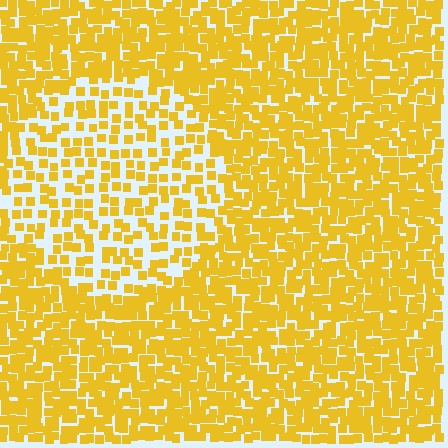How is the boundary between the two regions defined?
The boundary is defined by a change in element density (approximately 2.0x ratio). All elements are the same color, size, and shape.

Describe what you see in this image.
The image contains small yellow elements arranged at two different densities. A circle-shaped region is visible where the elements are less densely packed than the surrounding area.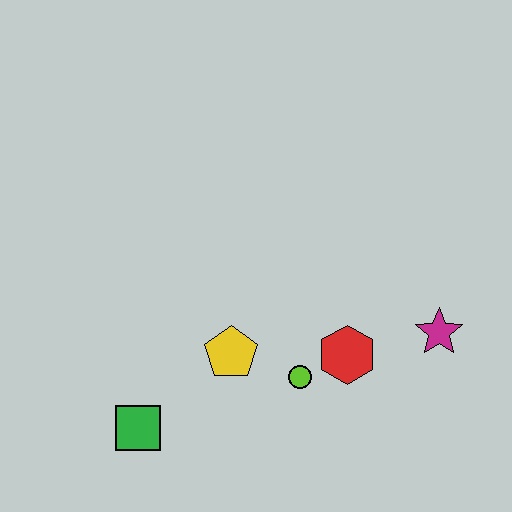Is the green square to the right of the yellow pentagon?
No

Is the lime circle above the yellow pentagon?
No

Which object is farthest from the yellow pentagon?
The magenta star is farthest from the yellow pentagon.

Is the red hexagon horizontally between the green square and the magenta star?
Yes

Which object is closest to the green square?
The yellow pentagon is closest to the green square.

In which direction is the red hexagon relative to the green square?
The red hexagon is to the right of the green square.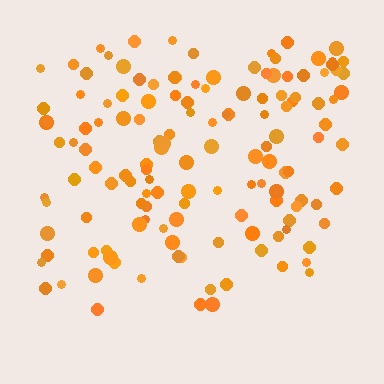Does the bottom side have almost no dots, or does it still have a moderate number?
Still a moderate number, just noticeably fewer than the top.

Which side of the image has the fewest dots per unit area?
The bottom.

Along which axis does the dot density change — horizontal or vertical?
Vertical.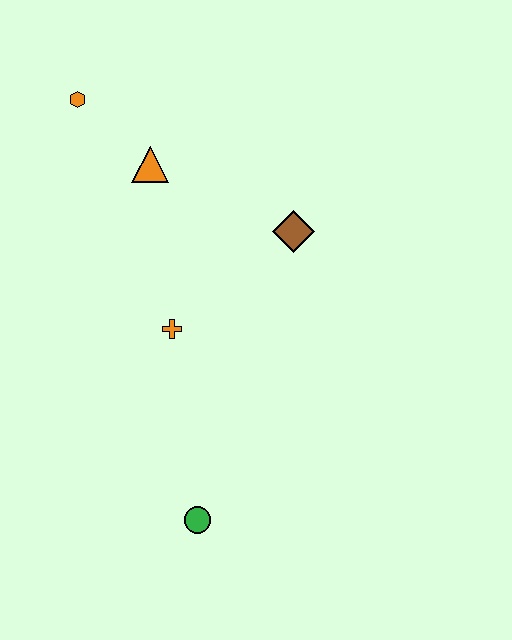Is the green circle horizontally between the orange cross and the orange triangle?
No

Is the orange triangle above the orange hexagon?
No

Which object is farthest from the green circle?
The orange hexagon is farthest from the green circle.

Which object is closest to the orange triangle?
The orange hexagon is closest to the orange triangle.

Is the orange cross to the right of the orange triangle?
Yes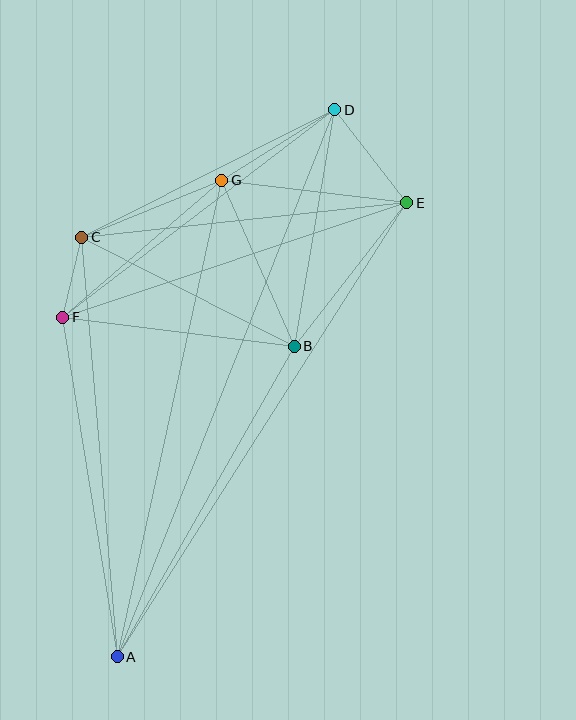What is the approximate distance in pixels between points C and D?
The distance between C and D is approximately 283 pixels.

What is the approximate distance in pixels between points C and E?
The distance between C and E is approximately 327 pixels.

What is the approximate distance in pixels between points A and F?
The distance between A and F is approximately 344 pixels.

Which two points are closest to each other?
Points C and F are closest to each other.